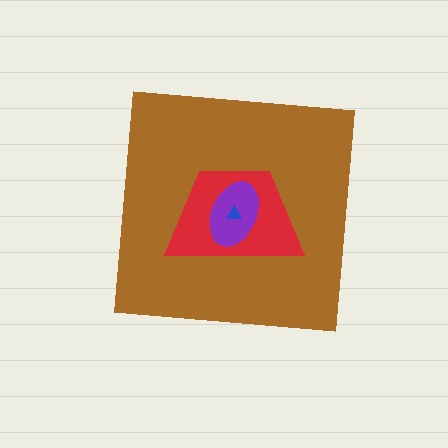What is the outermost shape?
The brown square.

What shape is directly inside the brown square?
The red trapezoid.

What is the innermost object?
The blue triangle.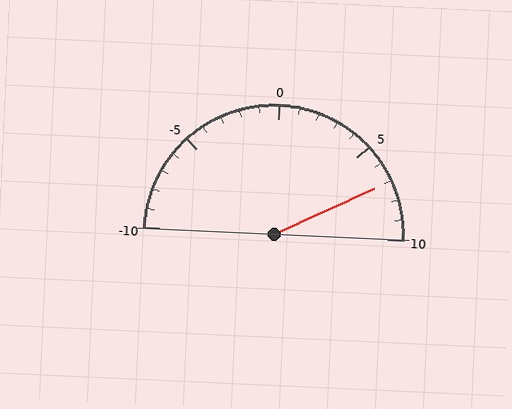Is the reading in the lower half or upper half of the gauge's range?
The reading is in the upper half of the range (-10 to 10).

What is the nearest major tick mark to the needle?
The nearest major tick mark is 5.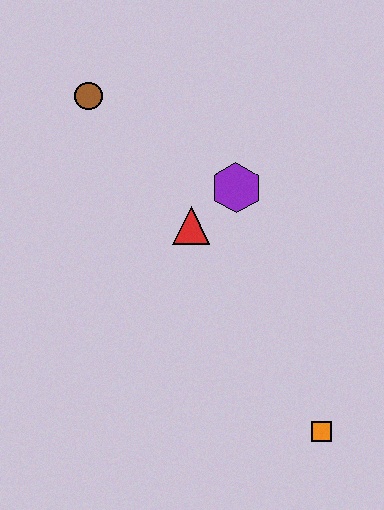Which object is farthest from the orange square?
The brown circle is farthest from the orange square.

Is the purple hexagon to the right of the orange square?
No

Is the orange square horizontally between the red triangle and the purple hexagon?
No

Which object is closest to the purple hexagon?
The red triangle is closest to the purple hexagon.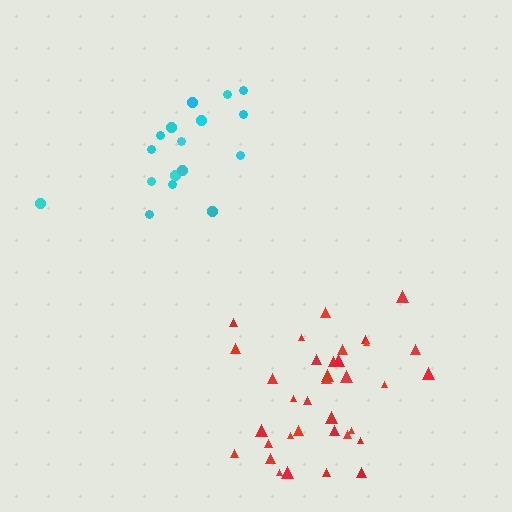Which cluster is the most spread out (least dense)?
Cyan.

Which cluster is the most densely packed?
Red.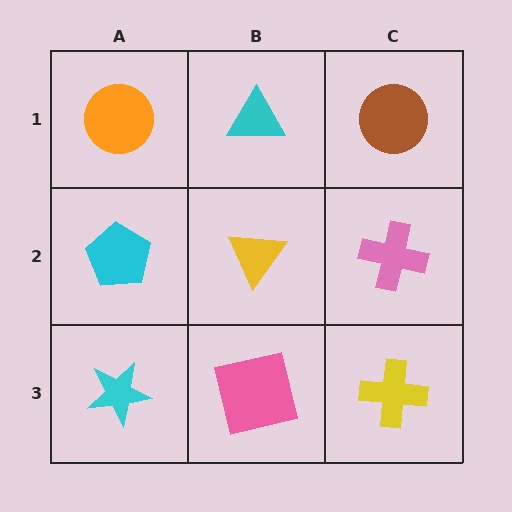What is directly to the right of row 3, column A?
A pink square.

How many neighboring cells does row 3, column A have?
2.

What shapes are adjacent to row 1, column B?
A yellow triangle (row 2, column B), an orange circle (row 1, column A), a brown circle (row 1, column C).